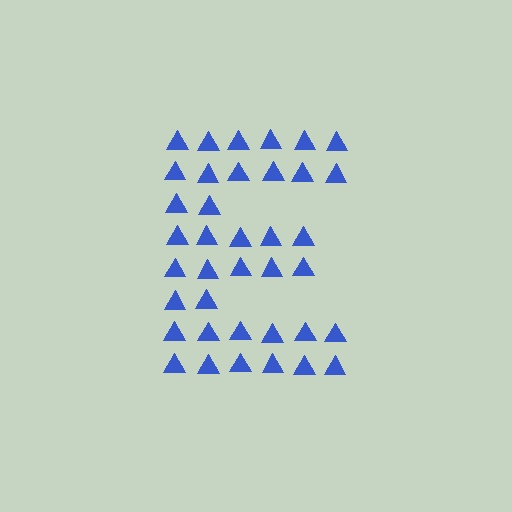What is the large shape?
The large shape is the letter E.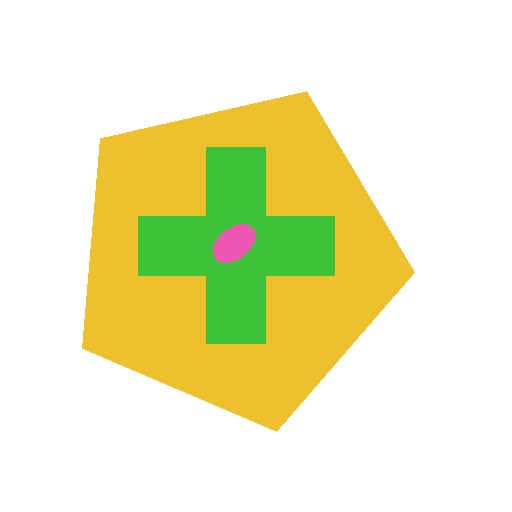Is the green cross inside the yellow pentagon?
Yes.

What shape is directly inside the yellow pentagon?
The green cross.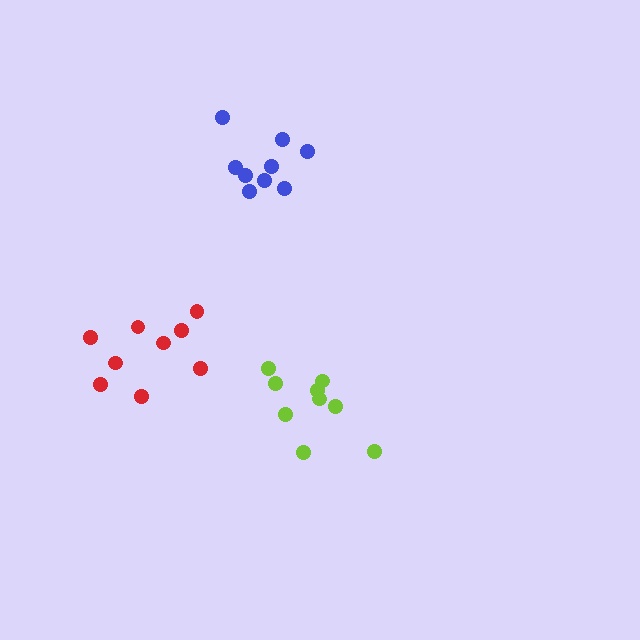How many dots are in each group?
Group 1: 9 dots, Group 2: 9 dots, Group 3: 9 dots (27 total).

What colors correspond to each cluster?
The clusters are colored: lime, blue, red.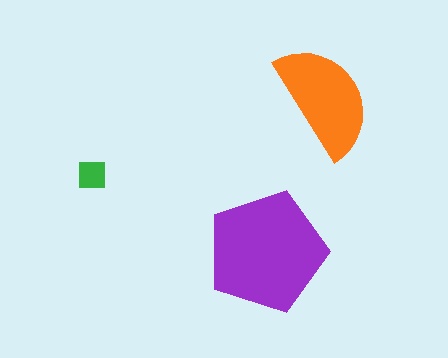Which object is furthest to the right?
The orange semicircle is rightmost.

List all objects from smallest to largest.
The green square, the orange semicircle, the purple pentagon.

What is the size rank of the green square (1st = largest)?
3rd.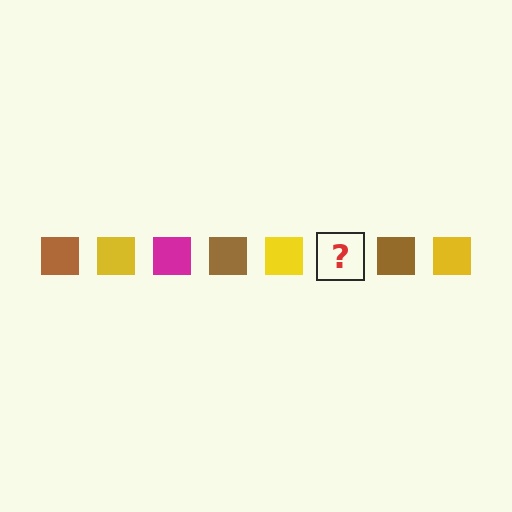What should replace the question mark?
The question mark should be replaced with a magenta square.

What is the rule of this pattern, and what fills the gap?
The rule is that the pattern cycles through brown, yellow, magenta squares. The gap should be filled with a magenta square.